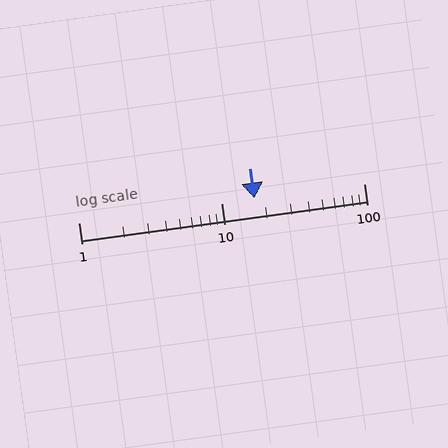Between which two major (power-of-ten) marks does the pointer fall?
The pointer is between 10 and 100.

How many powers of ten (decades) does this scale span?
The scale spans 2 decades, from 1 to 100.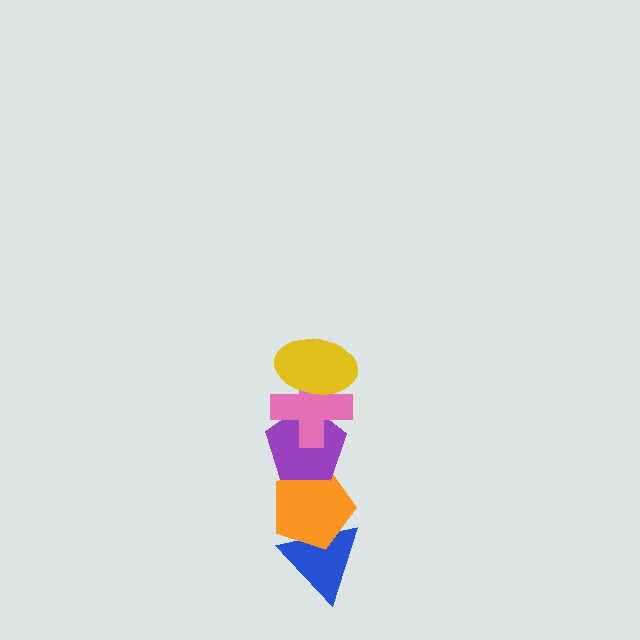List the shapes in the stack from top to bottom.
From top to bottom: the yellow ellipse, the pink cross, the purple pentagon, the orange pentagon, the blue triangle.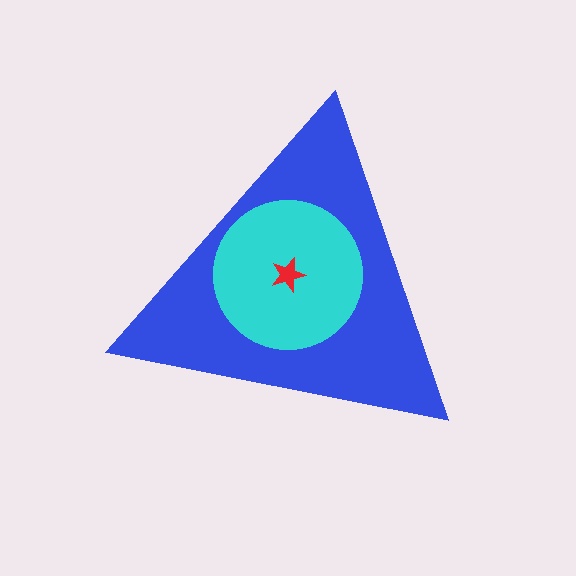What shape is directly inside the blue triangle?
The cyan circle.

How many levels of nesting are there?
3.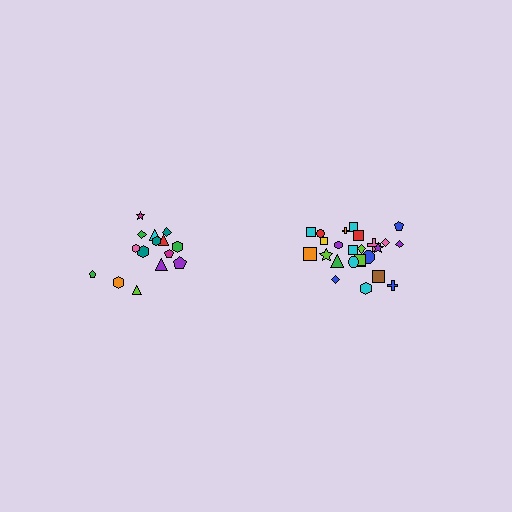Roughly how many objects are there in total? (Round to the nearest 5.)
Roughly 40 objects in total.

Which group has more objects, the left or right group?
The right group.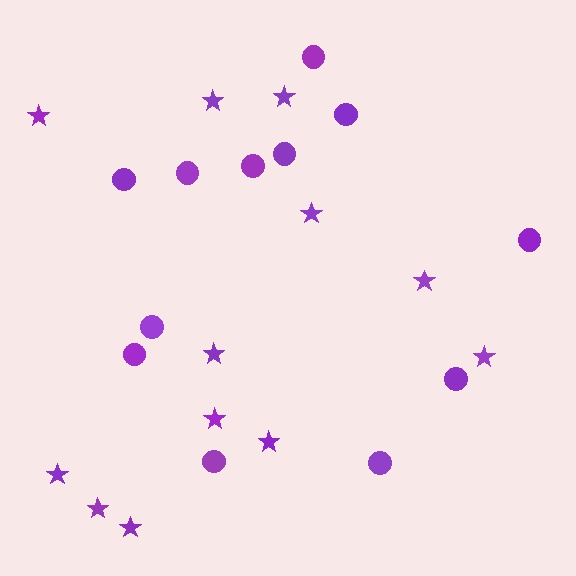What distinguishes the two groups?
There are 2 groups: one group of stars (12) and one group of circles (12).